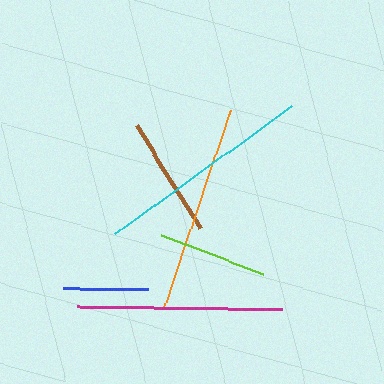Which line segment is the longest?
The cyan line is the longest at approximately 218 pixels.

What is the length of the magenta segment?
The magenta segment is approximately 204 pixels long.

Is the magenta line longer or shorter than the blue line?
The magenta line is longer than the blue line.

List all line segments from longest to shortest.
From longest to shortest: cyan, orange, magenta, brown, lime, blue.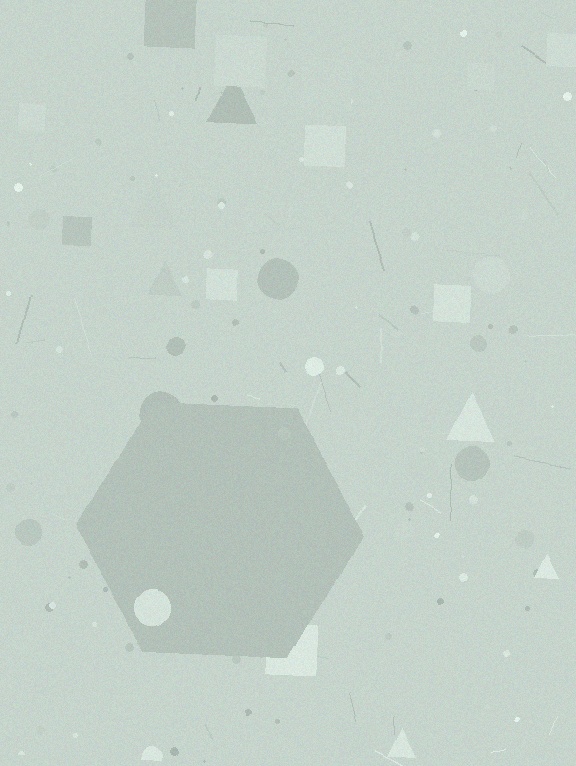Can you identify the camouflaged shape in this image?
The camouflaged shape is a hexagon.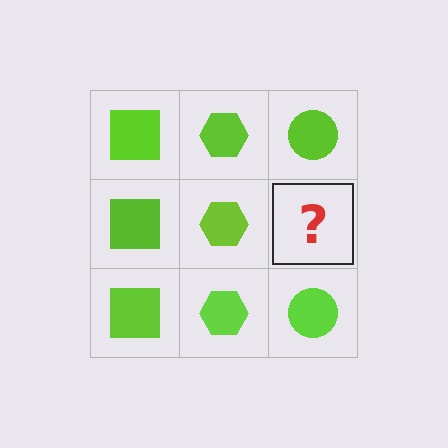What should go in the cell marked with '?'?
The missing cell should contain a lime circle.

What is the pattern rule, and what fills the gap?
The rule is that each column has a consistent shape. The gap should be filled with a lime circle.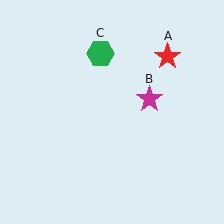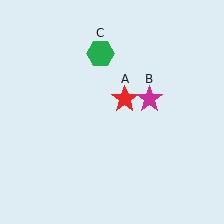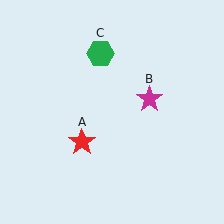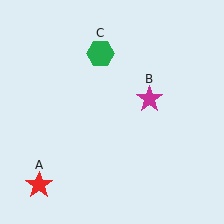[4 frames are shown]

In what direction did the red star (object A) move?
The red star (object A) moved down and to the left.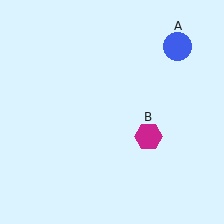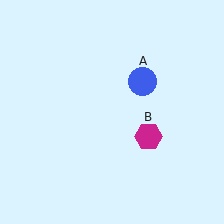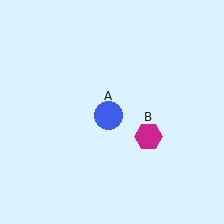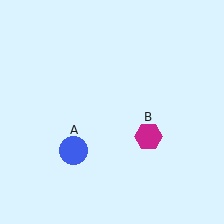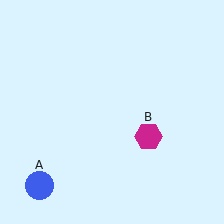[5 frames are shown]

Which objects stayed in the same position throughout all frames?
Magenta hexagon (object B) remained stationary.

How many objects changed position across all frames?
1 object changed position: blue circle (object A).